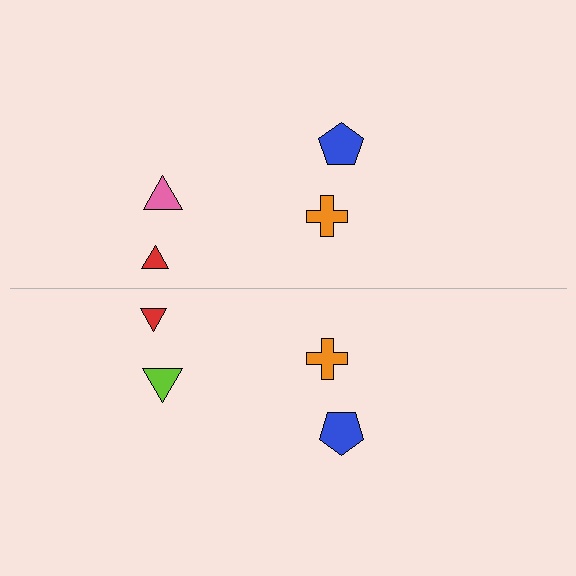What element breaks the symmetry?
The lime triangle on the bottom side breaks the symmetry — its mirror counterpart is pink.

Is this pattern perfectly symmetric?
No, the pattern is not perfectly symmetric. The lime triangle on the bottom side breaks the symmetry — its mirror counterpart is pink.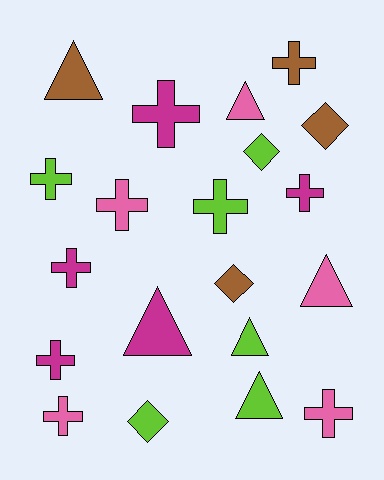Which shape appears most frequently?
Cross, with 10 objects.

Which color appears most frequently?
Lime, with 6 objects.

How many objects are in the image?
There are 20 objects.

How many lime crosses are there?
There are 2 lime crosses.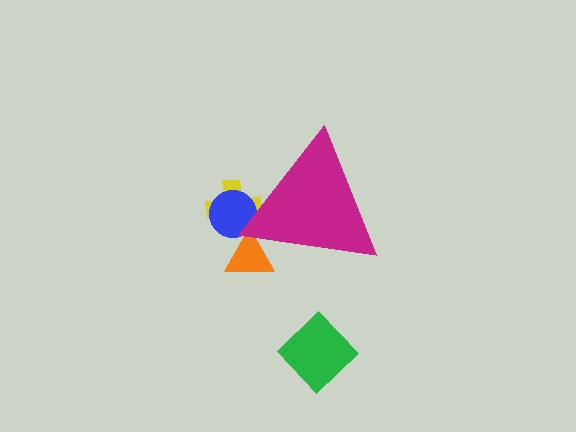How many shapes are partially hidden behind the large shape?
3 shapes are partially hidden.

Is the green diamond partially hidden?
No, the green diamond is fully visible.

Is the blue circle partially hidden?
Yes, the blue circle is partially hidden behind the magenta triangle.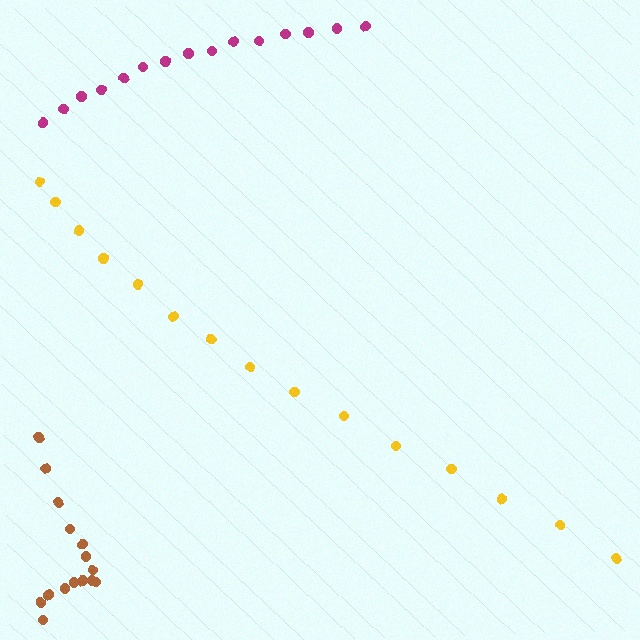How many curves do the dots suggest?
There are 3 distinct paths.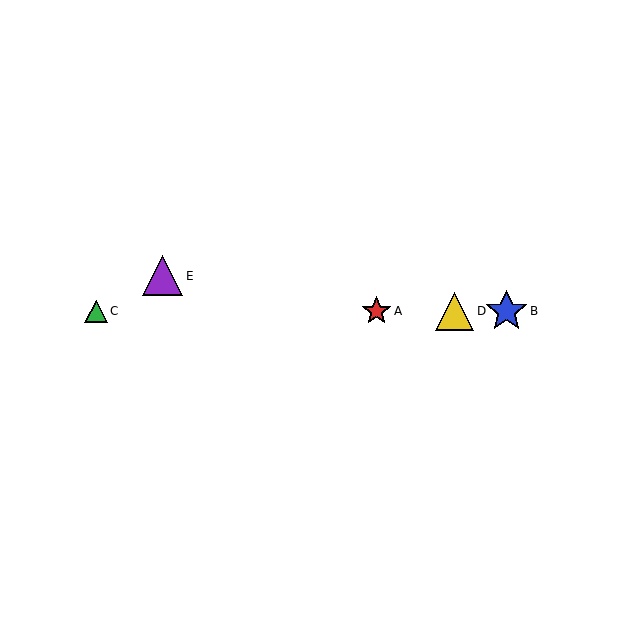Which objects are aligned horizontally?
Objects A, B, C, D are aligned horizontally.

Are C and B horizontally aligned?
Yes, both are at y≈311.